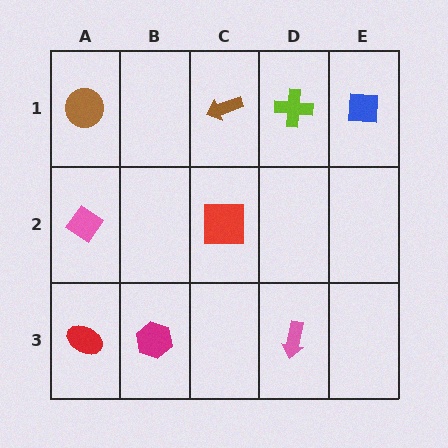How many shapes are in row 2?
2 shapes.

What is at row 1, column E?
A blue square.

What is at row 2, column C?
A red square.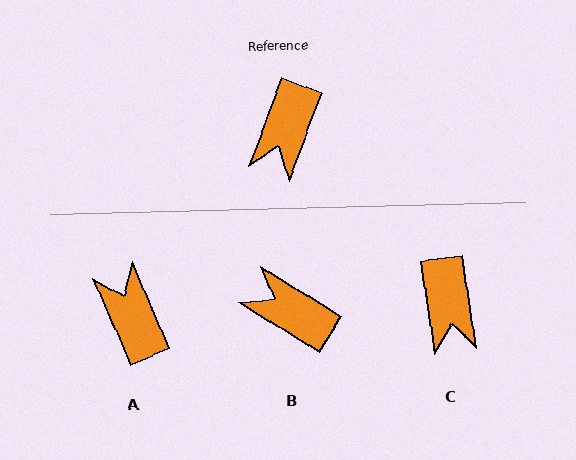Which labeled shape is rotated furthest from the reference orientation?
A, about 136 degrees away.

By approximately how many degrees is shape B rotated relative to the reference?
Approximately 101 degrees clockwise.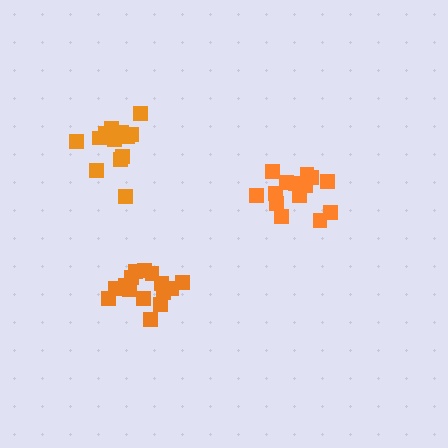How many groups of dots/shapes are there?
There are 3 groups.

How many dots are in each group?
Group 1: 16 dots, Group 2: 14 dots, Group 3: 14 dots (44 total).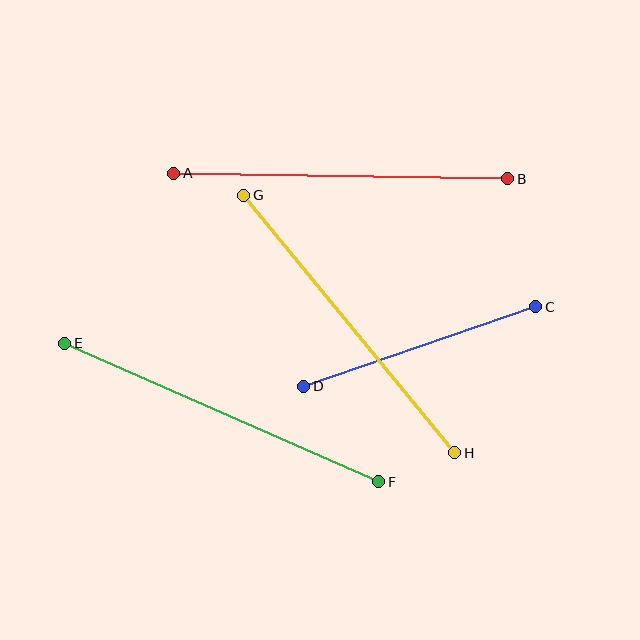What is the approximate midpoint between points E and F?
The midpoint is at approximately (222, 413) pixels.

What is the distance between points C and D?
The distance is approximately 245 pixels.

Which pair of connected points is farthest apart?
Points E and F are farthest apart.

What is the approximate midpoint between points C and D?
The midpoint is at approximately (420, 347) pixels.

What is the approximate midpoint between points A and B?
The midpoint is at approximately (341, 176) pixels.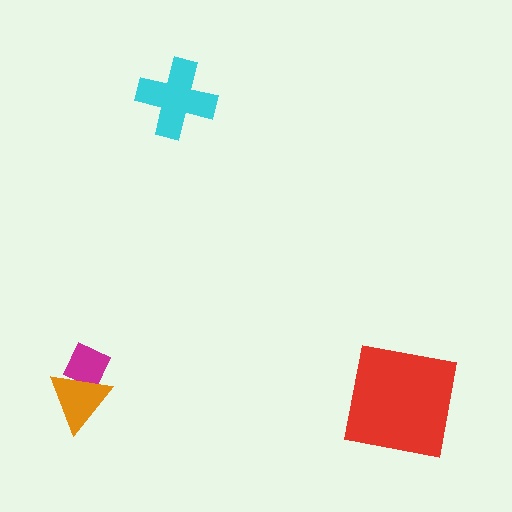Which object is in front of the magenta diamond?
The orange triangle is in front of the magenta diamond.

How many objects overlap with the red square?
0 objects overlap with the red square.